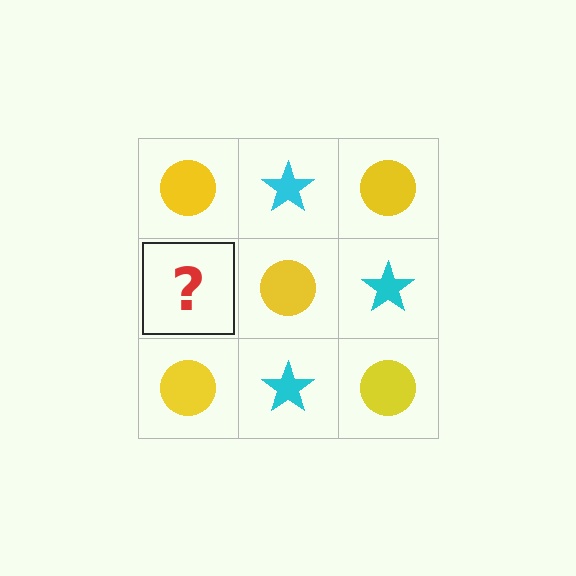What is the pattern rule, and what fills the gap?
The rule is that it alternates yellow circle and cyan star in a checkerboard pattern. The gap should be filled with a cyan star.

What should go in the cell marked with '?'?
The missing cell should contain a cyan star.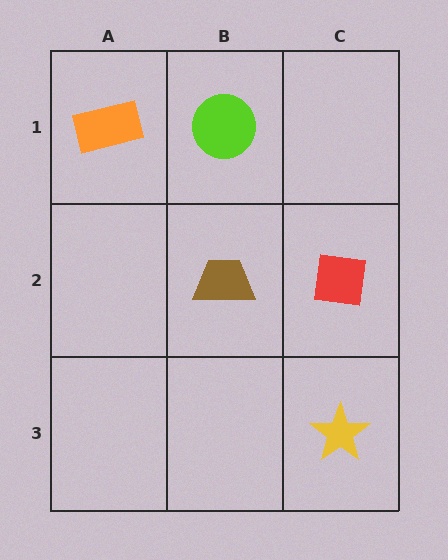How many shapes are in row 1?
2 shapes.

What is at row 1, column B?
A lime circle.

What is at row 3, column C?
A yellow star.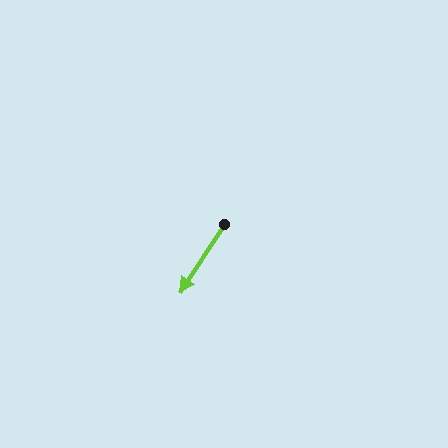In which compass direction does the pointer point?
Southwest.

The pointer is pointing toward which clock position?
Roughly 7 o'clock.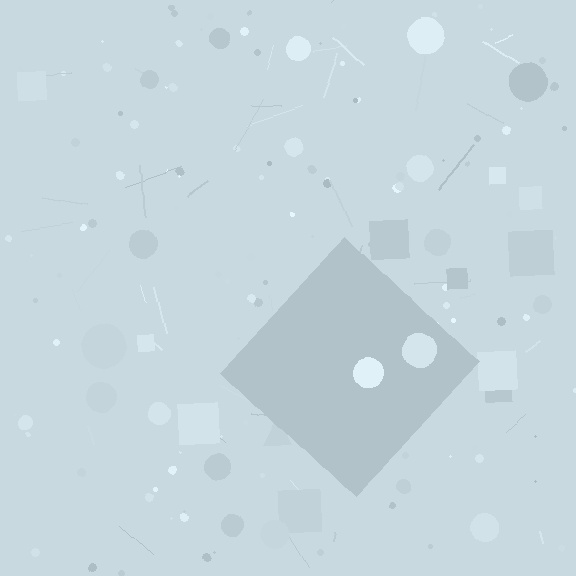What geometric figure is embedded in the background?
A diamond is embedded in the background.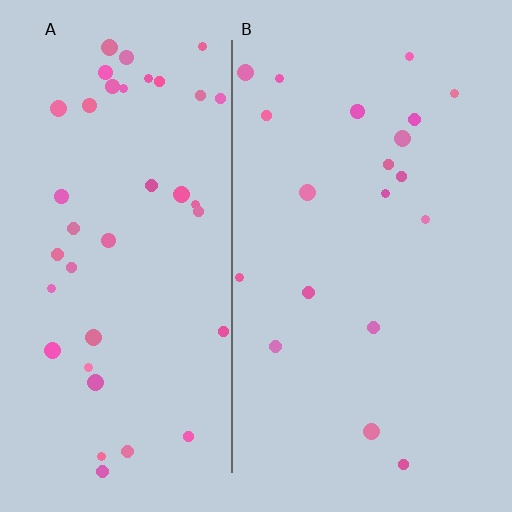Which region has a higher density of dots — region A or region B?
A (the left).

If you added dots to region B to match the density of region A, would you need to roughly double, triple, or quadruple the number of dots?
Approximately double.